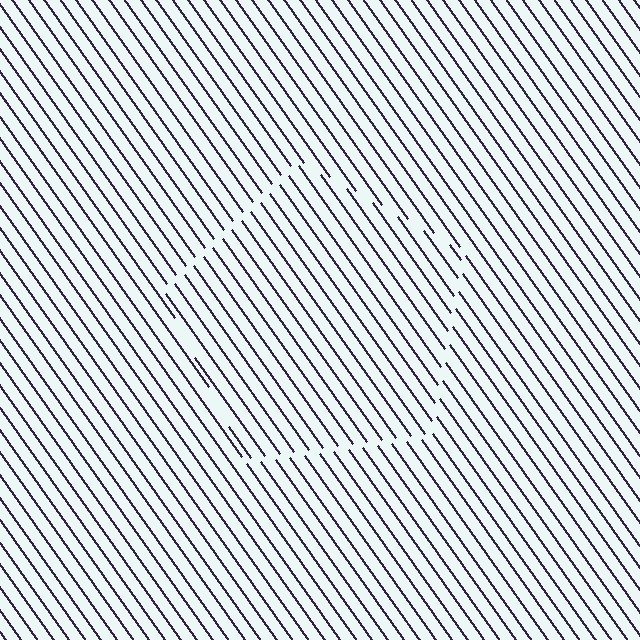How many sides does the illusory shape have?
5 sides — the line-ends trace a pentagon.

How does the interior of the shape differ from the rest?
The interior of the shape contains the same grating, shifted by half a period — the contour is defined by the phase discontinuity where line-ends from the inner and outer gratings abut.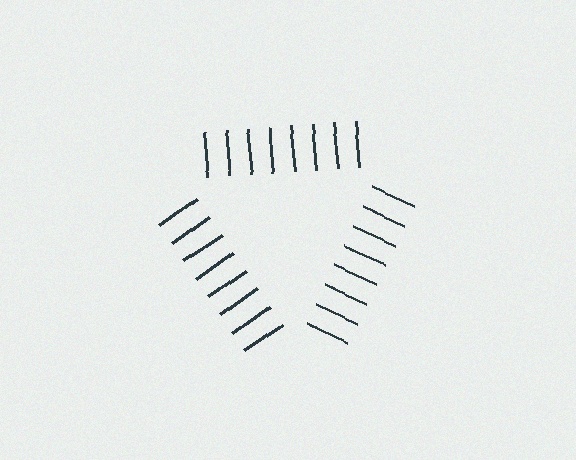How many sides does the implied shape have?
3 sides — the line-ends trace a triangle.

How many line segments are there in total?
24 — 8 along each of the 3 edges.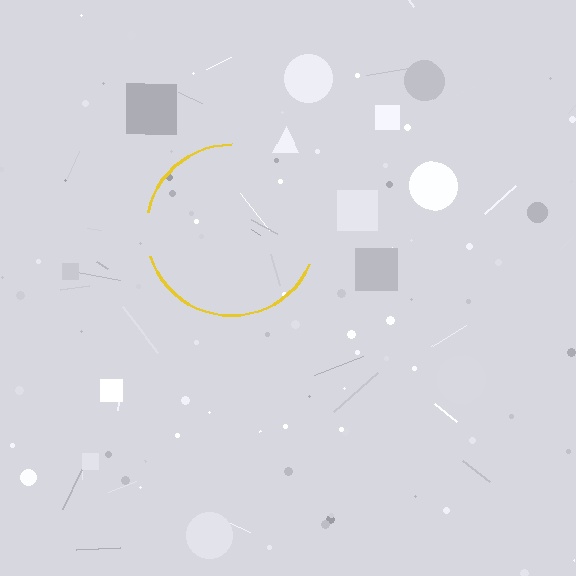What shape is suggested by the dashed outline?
The dashed outline suggests a circle.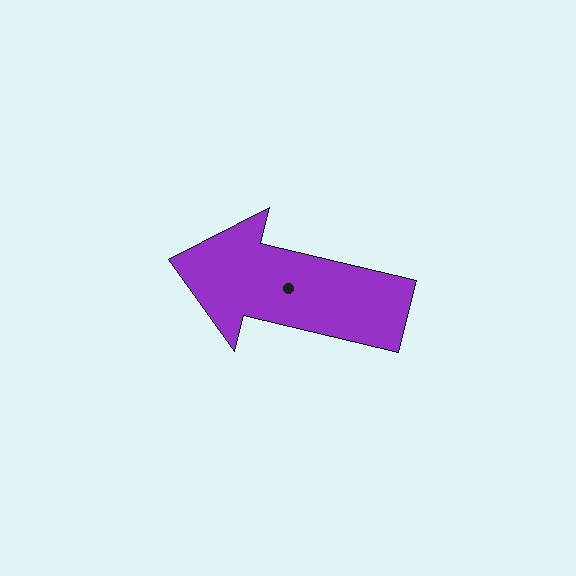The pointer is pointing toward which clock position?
Roughly 9 o'clock.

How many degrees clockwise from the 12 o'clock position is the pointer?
Approximately 284 degrees.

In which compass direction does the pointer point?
West.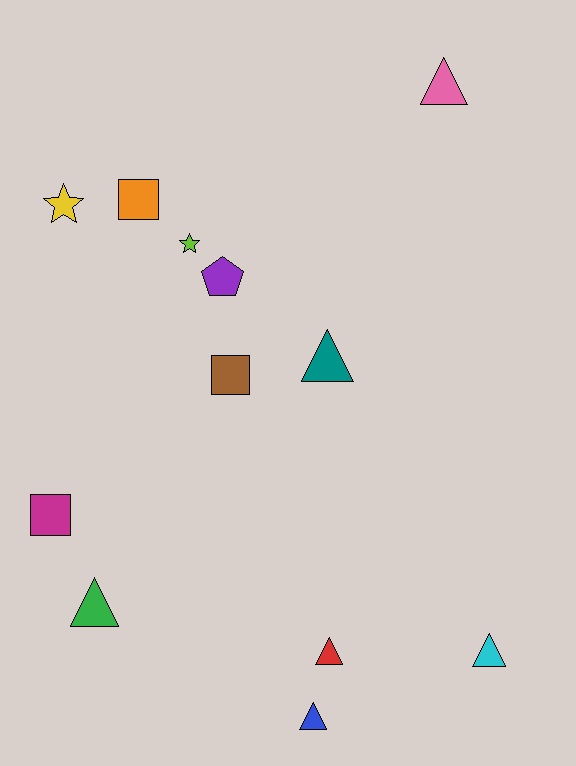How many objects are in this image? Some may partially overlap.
There are 12 objects.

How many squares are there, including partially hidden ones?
There are 3 squares.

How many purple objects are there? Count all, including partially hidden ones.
There is 1 purple object.